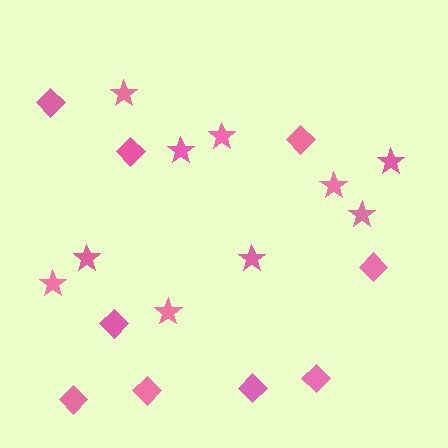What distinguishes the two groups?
There are 2 groups: one group of diamonds (9) and one group of stars (10).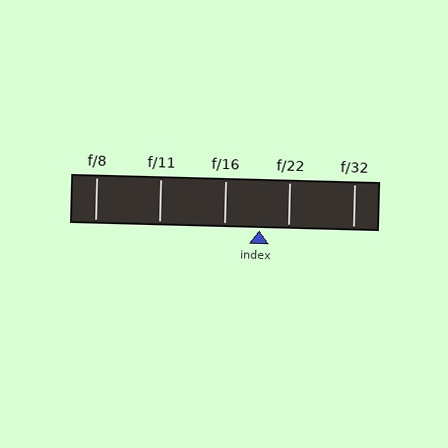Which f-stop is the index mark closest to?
The index mark is closest to f/22.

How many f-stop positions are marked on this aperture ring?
There are 5 f-stop positions marked.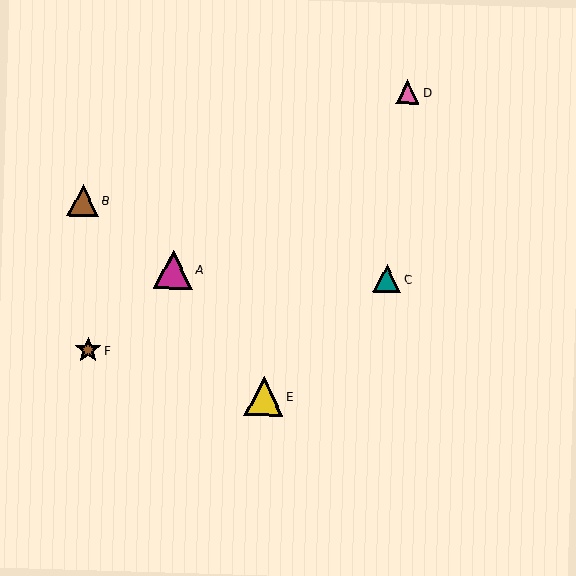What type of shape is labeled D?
Shape D is a pink triangle.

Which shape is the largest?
The yellow triangle (labeled E) is the largest.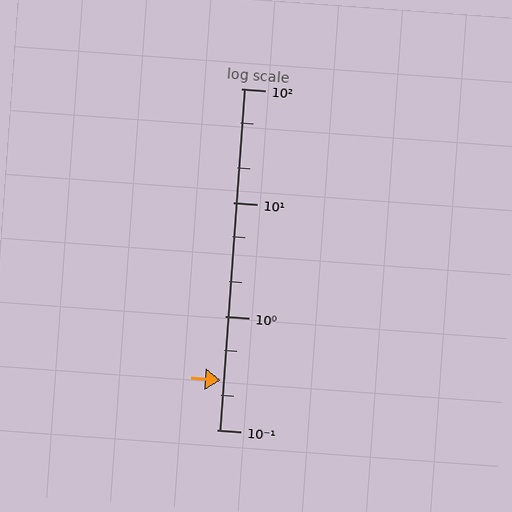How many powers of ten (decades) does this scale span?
The scale spans 3 decades, from 0.1 to 100.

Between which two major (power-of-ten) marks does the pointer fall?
The pointer is between 0.1 and 1.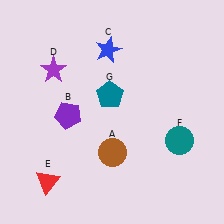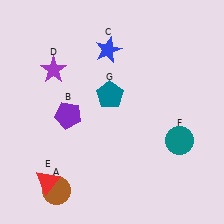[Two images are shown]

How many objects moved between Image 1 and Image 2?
1 object moved between the two images.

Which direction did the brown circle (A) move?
The brown circle (A) moved left.